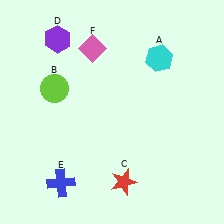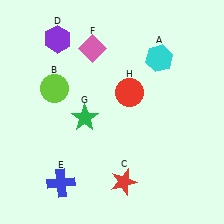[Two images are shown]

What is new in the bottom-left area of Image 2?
A green star (G) was added in the bottom-left area of Image 2.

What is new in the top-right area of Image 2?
A red circle (H) was added in the top-right area of Image 2.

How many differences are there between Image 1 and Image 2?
There are 2 differences between the two images.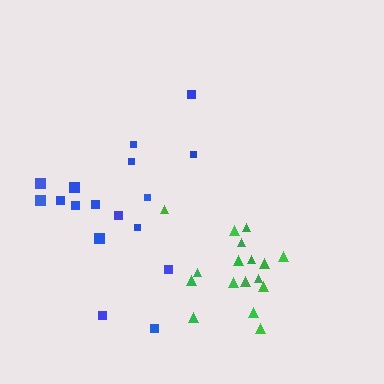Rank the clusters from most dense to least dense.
green, blue.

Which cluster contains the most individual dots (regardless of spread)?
Green (19).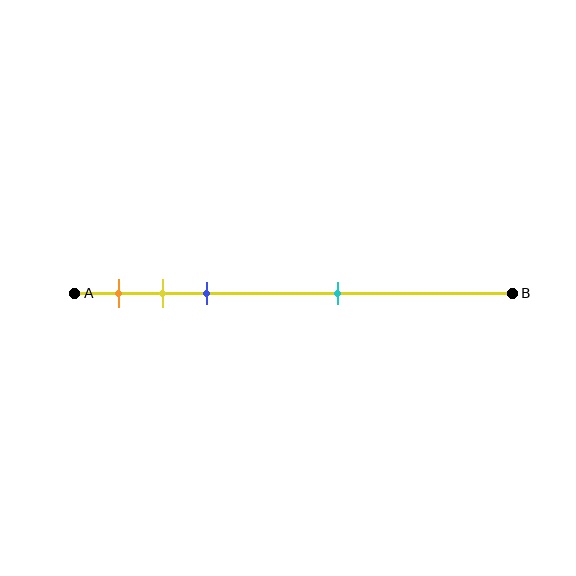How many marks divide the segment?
There are 4 marks dividing the segment.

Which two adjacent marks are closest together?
The yellow and blue marks are the closest adjacent pair.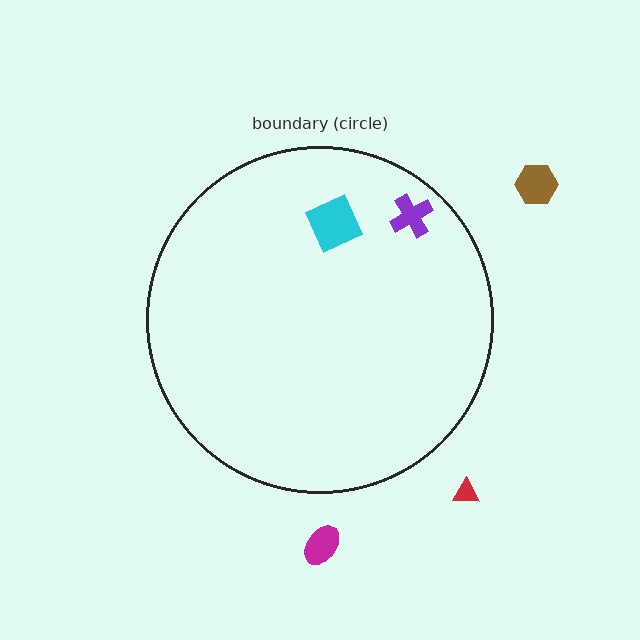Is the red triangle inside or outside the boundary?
Outside.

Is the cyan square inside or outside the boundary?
Inside.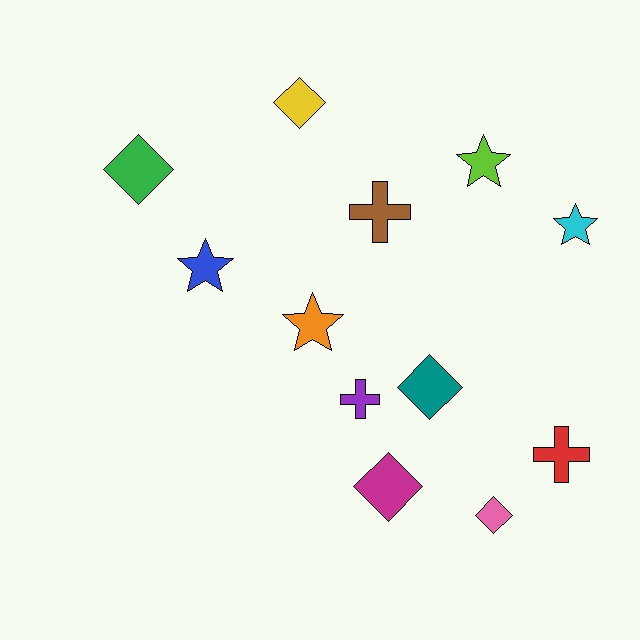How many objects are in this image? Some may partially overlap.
There are 12 objects.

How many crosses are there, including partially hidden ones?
There are 3 crosses.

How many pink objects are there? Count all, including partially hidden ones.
There is 1 pink object.